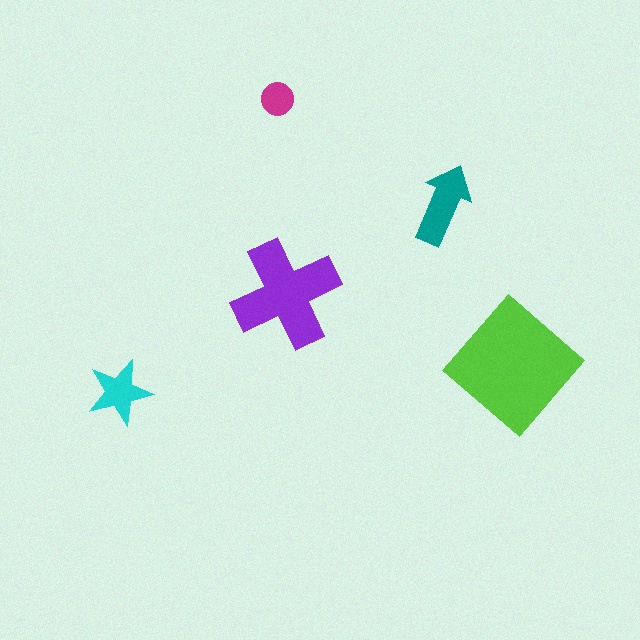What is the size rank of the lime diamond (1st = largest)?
1st.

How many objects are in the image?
There are 5 objects in the image.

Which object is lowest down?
The cyan star is bottommost.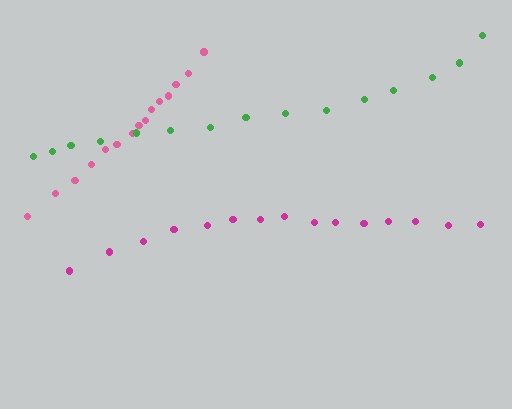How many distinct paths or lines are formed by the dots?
There are 3 distinct paths.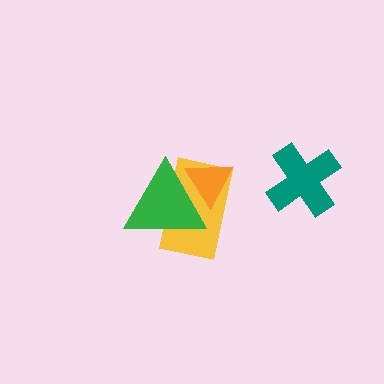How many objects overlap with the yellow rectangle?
2 objects overlap with the yellow rectangle.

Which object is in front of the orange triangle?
The green triangle is in front of the orange triangle.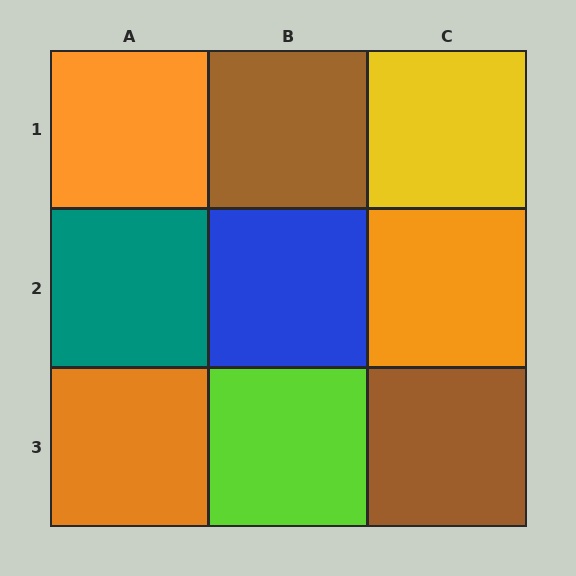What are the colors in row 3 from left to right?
Orange, lime, brown.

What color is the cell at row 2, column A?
Teal.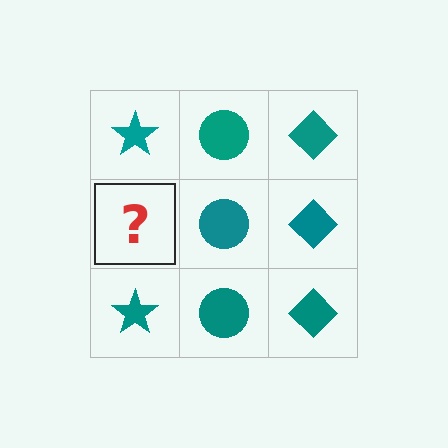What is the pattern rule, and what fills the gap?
The rule is that each column has a consistent shape. The gap should be filled with a teal star.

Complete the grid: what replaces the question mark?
The question mark should be replaced with a teal star.